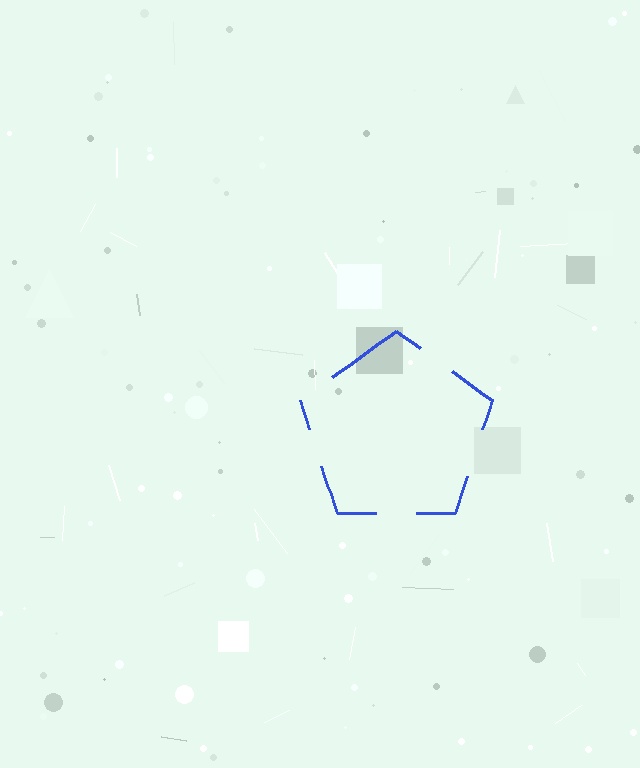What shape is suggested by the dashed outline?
The dashed outline suggests a pentagon.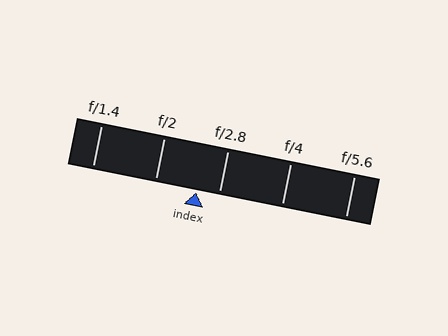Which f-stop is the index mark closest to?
The index mark is closest to f/2.8.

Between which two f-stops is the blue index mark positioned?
The index mark is between f/2 and f/2.8.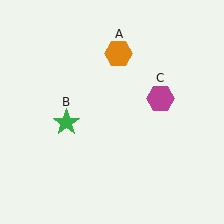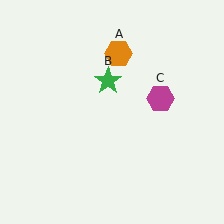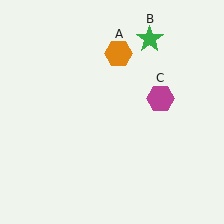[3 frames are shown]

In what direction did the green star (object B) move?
The green star (object B) moved up and to the right.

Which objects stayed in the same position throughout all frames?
Orange hexagon (object A) and magenta hexagon (object C) remained stationary.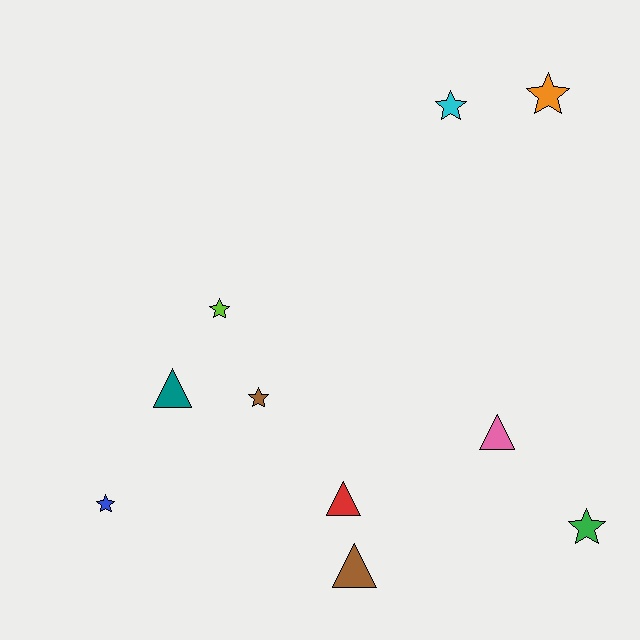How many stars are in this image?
There are 6 stars.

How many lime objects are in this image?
There is 1 lime object.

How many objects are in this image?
There are 10 objects.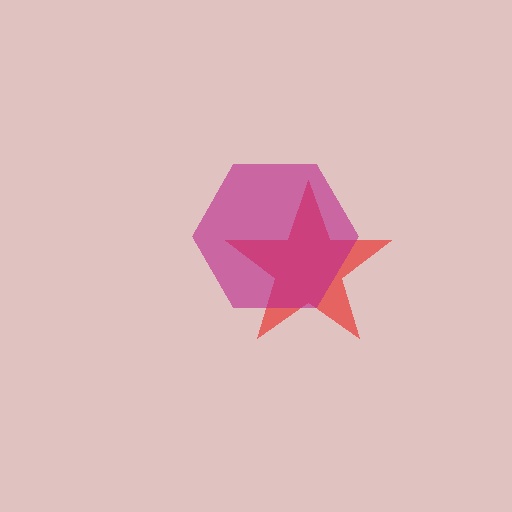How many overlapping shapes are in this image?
There are 2 overlapping shapes in the image.